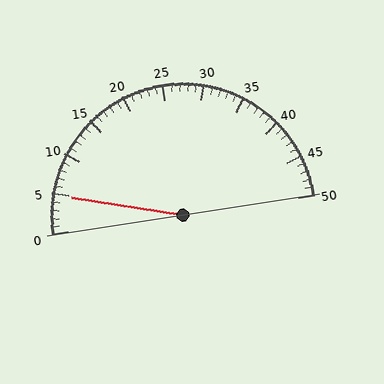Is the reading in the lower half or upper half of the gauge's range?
The reading is in the lower half of the range (0 to 50).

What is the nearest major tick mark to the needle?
The nearest major tick mark is 5.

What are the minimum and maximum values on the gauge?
The gauge ranges from 0 to 50.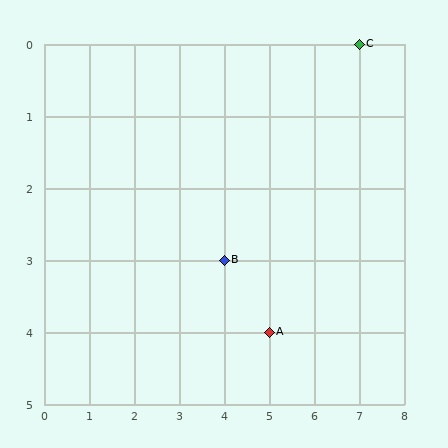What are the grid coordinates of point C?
Point C is at grid coordinates (7, 0).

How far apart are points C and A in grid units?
Points C and A are 2 columns and 4 rows apart (about 4.5 grid units diagonally).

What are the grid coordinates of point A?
Point A is at grid coordinates (5, 4).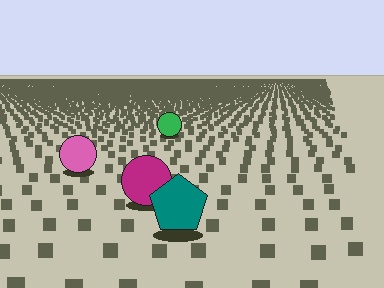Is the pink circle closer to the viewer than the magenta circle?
No. The magenta circle is closer — you can tell from the texture gradient: the ground texture is coarser near it.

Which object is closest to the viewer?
The teal pentagon is closest. The texture marks near it are larger and more spread out.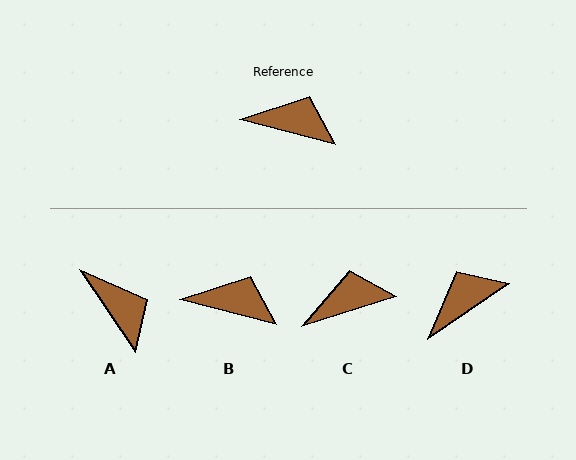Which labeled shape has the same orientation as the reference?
B.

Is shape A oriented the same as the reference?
No, it is off by about 41 degrees.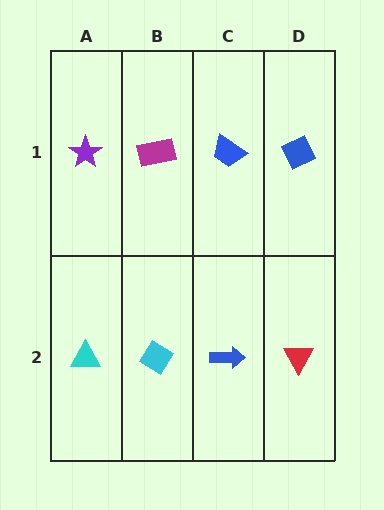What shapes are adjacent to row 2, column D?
A blue diamond (row 1, column D), a blue arrow (row 2, column C).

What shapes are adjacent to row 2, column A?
A purple star (row 1, column A), a cyan diamond (row 2, column B).